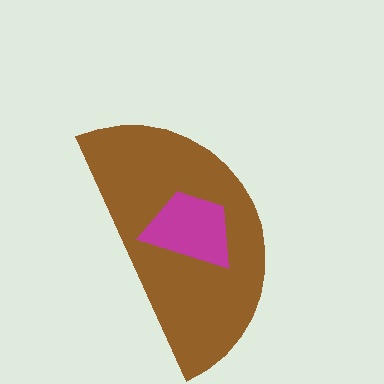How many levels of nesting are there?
2.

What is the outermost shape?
The brown semicircle.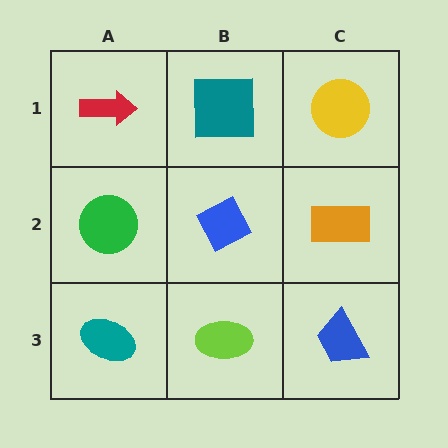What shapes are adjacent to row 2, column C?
A yellow circle (row 1, column C), a blue trapezoid (row 3, column C), a blue diamond (row 2, column B).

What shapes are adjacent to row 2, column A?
A red arrow (row 1, column A), a teal ellipse (row 3, column A), a blue diamond (row 2, column B).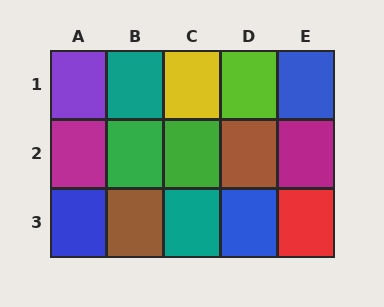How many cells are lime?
1 cell is lime.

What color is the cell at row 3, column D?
Blue.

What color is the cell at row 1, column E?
Blue.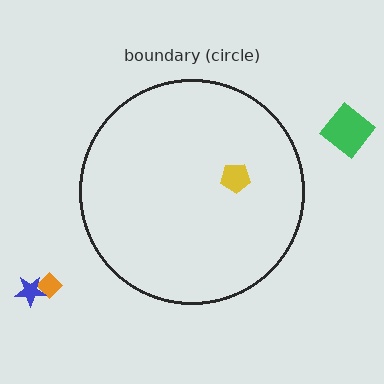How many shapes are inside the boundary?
1 inside, 3 outside.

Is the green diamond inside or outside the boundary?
Outside.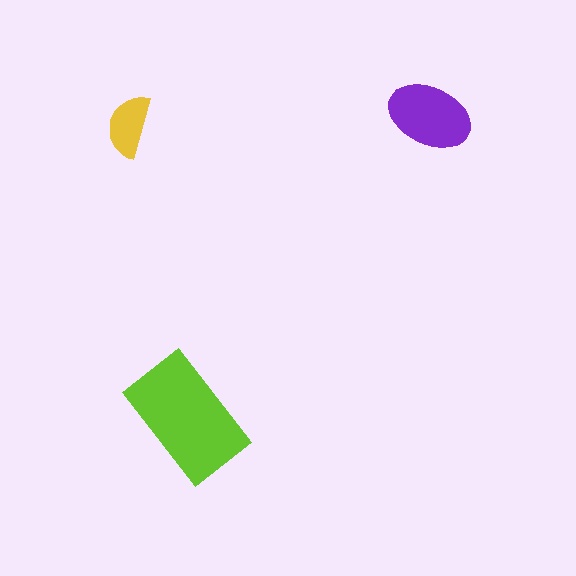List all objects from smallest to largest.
The yellow semicircle, the purple ellipse, the lime rectangle.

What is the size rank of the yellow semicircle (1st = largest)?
3rd.